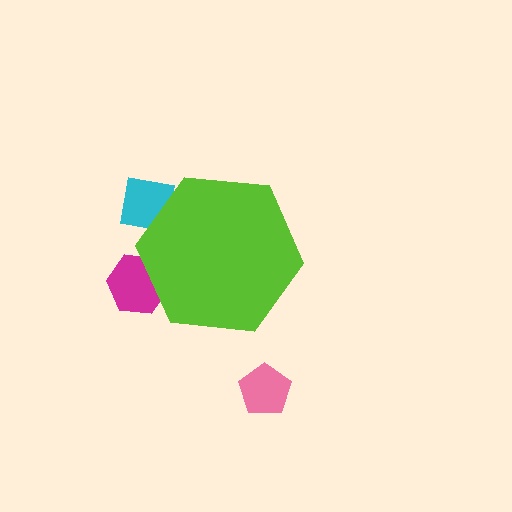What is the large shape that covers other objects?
A lime hexagon.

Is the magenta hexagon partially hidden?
Yes, the magenta hexagon is partially hidden behind the lime hexagon.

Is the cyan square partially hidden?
Yes, the cyan square is partially hidden behind the lime hexagon.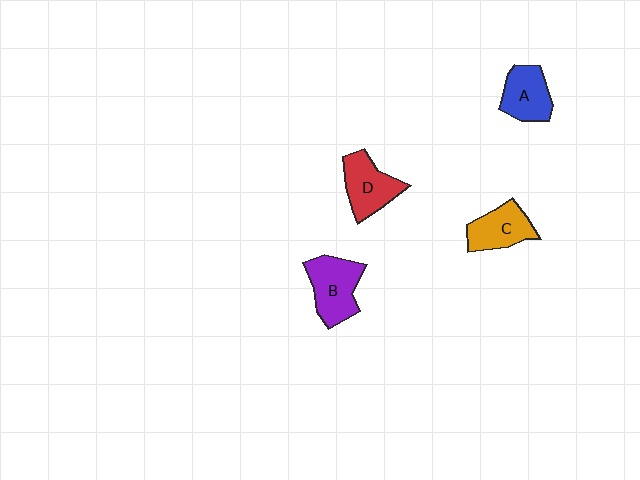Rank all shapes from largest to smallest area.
From largest to smallest: B (purple), D (red), A (blue), C (orange).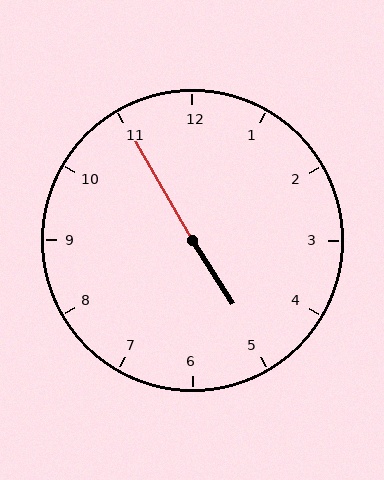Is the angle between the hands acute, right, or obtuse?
It is obtuse.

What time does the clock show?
4:55.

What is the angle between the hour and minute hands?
Approximately 178 degrees.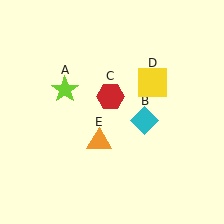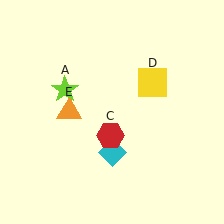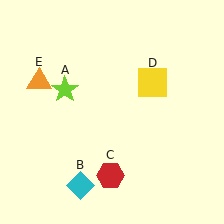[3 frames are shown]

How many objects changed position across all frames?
3 objects changed position: cyan diamond (object B), red hexagon (object C), orange triangle (object E).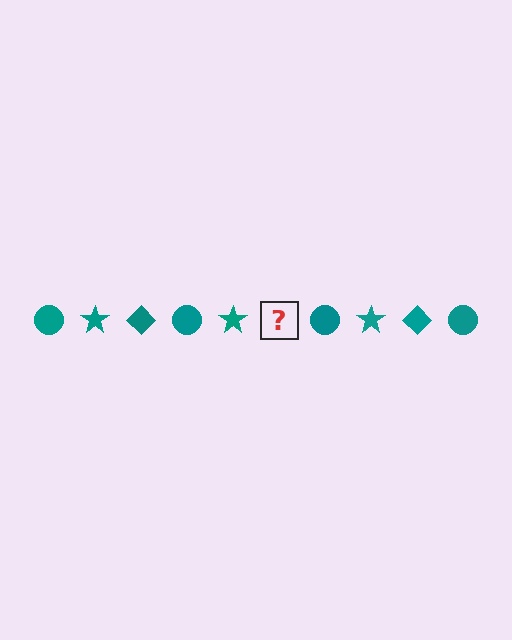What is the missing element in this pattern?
The missing element is a teal diamond.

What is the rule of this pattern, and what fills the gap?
The rule is that the pattern cycles through circle, star, diamond shapes in teal. The gap should be filled with a teal diamond.